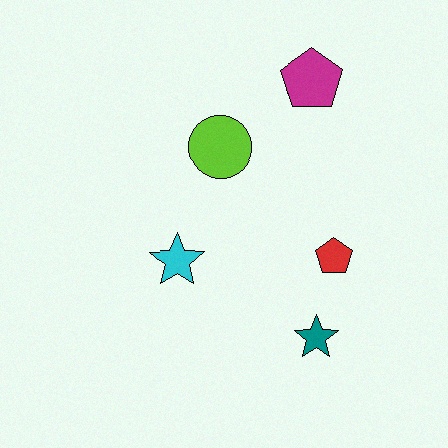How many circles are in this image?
There is 1 circle.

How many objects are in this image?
There are 5 objects.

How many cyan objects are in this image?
There is 1 cyan object.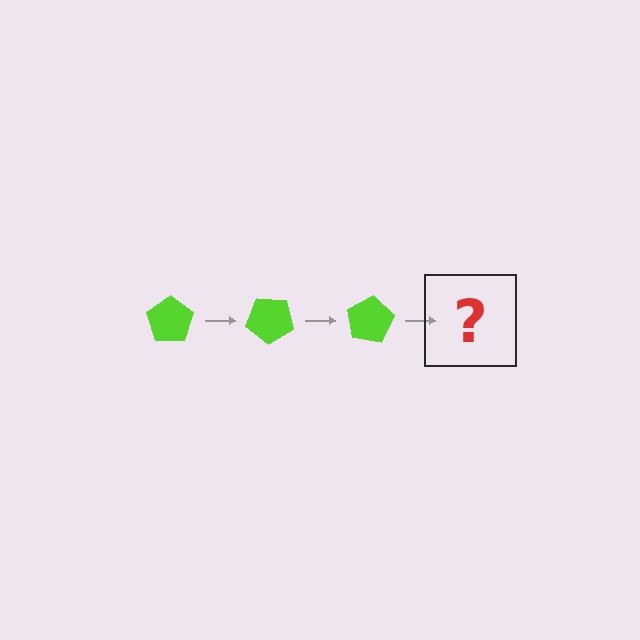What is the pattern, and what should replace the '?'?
The pattern is that the pentagon rotates 40 degrees each step. The '?' should be a lime pentagon rotated 120 degrees.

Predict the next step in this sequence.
The next step is a lime pentagon rotated 120 degrees.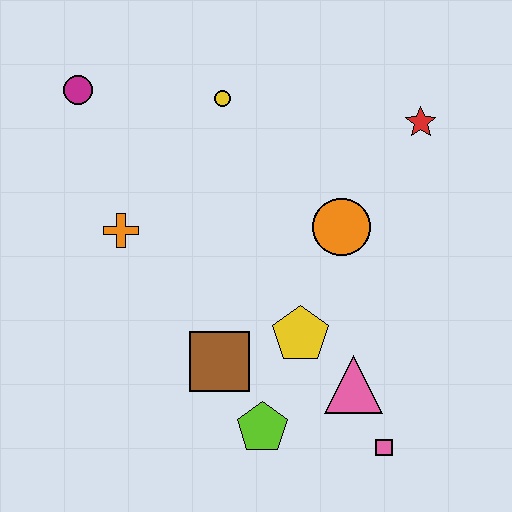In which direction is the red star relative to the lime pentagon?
The red star is above the lime pentagon.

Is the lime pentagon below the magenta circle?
Yes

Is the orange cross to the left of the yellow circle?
Yes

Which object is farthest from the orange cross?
The pink square is farthest from the orange cross.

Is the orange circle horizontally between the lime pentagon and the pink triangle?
Yes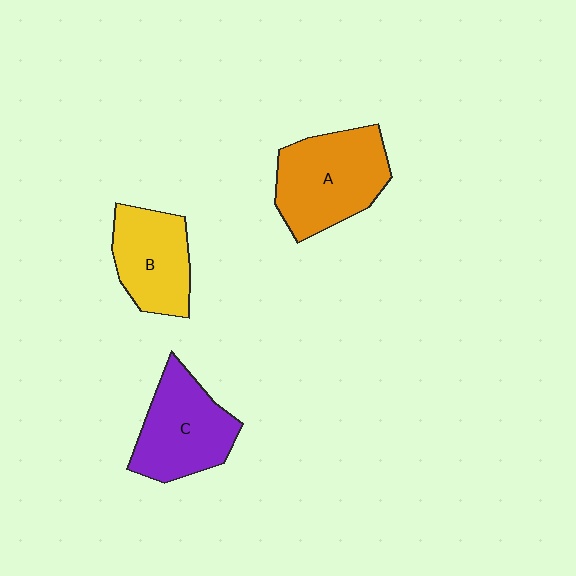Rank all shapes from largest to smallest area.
From largest to smallest: A (orange), C (purple), B (yellow).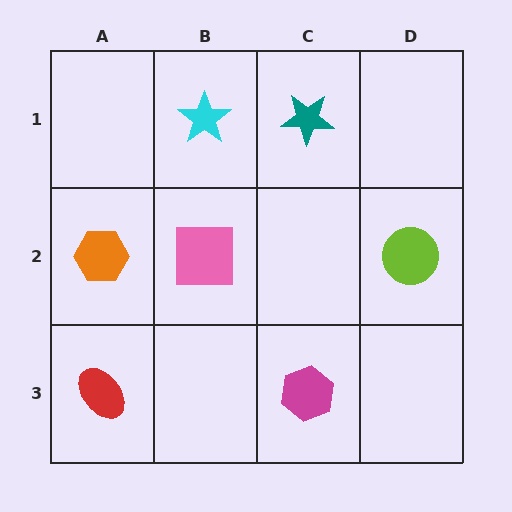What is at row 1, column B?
A cyan star.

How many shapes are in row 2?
3 shapes.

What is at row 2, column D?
A lime circle.